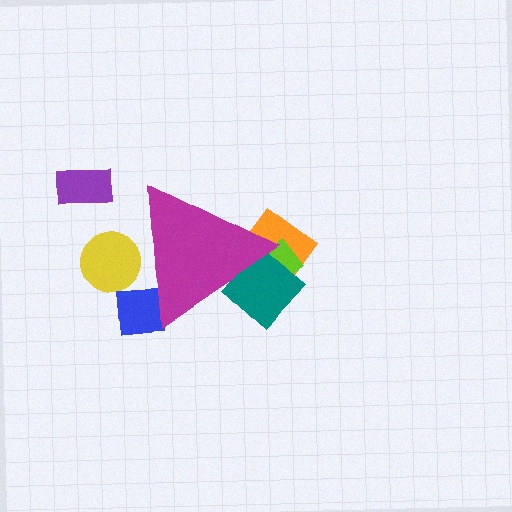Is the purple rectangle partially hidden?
No, the purple rectangle is fully visible.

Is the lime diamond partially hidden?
Yes, the lime diamond is partially hidden behind the magenta triangle.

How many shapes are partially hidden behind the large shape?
5 shapes are partially hidden.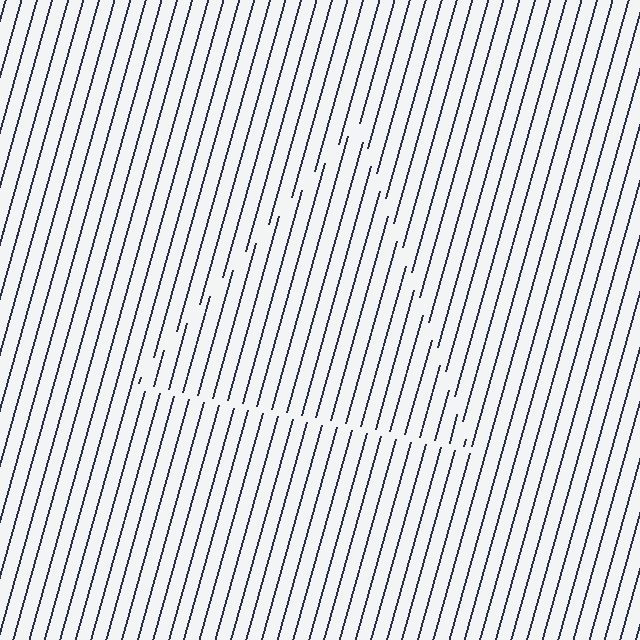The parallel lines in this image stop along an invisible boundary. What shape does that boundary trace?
An illusory triangle. The interior of the shape contains the same grating, shifted by half a period — the contour is defined by the phase discontinuity where line-ends from the inner and outer gratings abut.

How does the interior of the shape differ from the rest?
The interior of the shape contains the same grating, shifted by half a period — the contour is defined by the phase discontinuity where line-ends from the inner and outer gratings abut.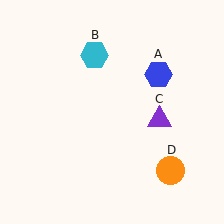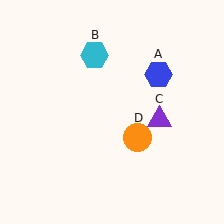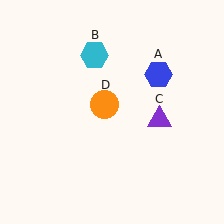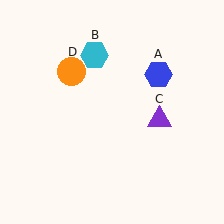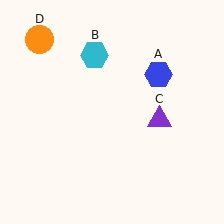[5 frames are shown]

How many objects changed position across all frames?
1 object changed position: orange circle (object D).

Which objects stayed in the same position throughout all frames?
Blue hexagon (object A) and cyan hexagon (object B) and purple triangle (object C) remained stationary.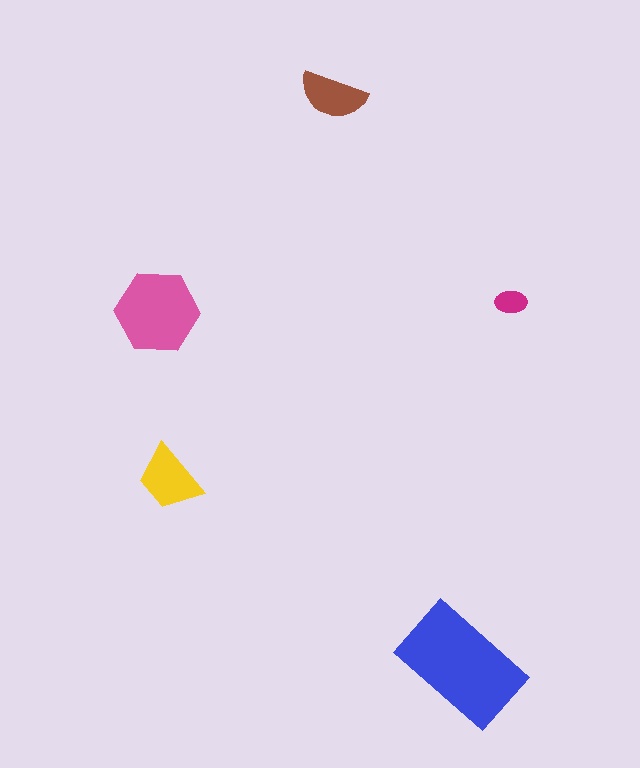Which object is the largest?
The blue rectangle.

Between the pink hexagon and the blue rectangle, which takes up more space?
The blue rectangle.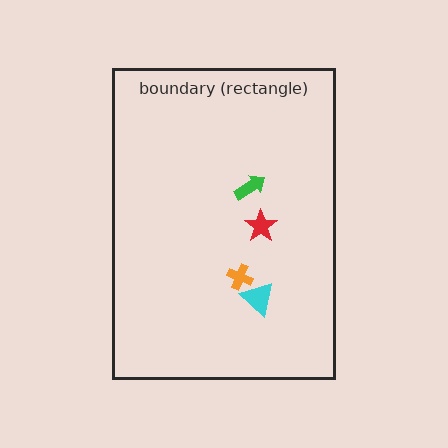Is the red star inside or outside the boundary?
Inside.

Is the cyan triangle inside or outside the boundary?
Inside.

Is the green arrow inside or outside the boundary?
Inside.